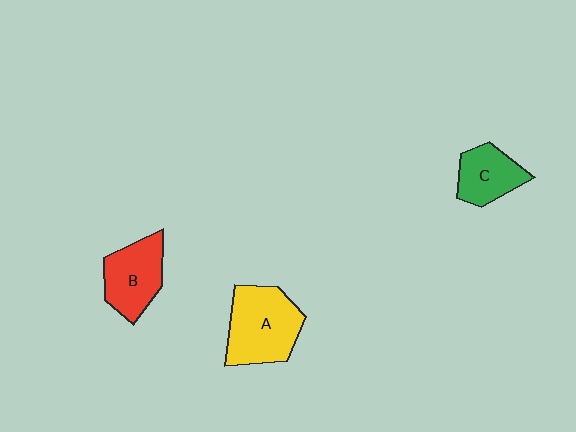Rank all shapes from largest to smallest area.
From largest to smallest: A (yellow), B (red), C (green).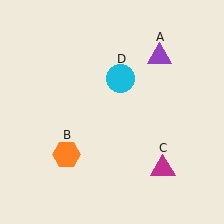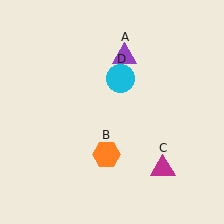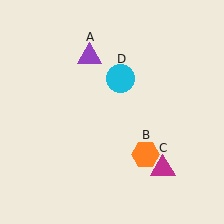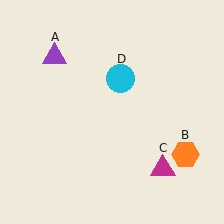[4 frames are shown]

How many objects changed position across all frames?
2 objects changed position: purple triangle (object A), orange hexagon (object B).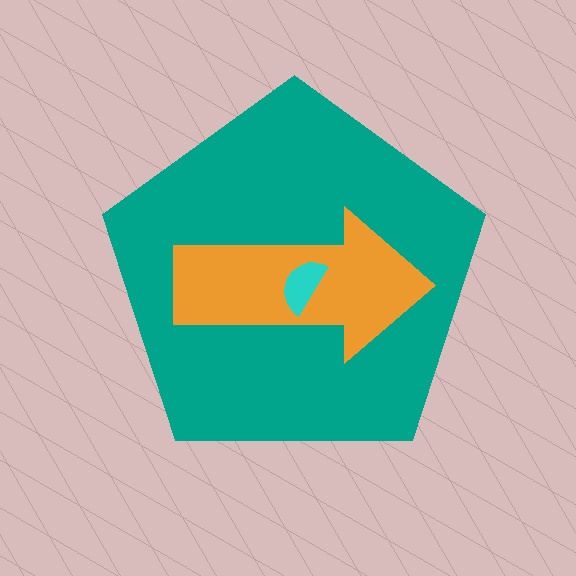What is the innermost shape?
The cyan semicircle.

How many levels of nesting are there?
3.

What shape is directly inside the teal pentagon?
The orange arrow.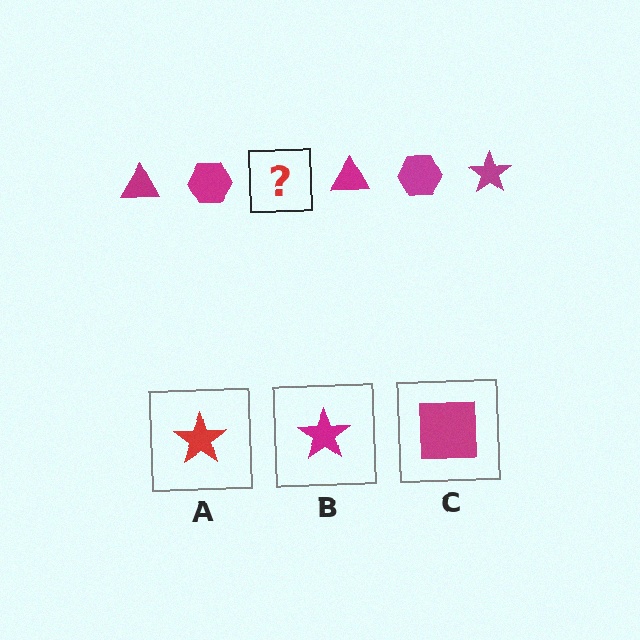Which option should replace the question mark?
Option B.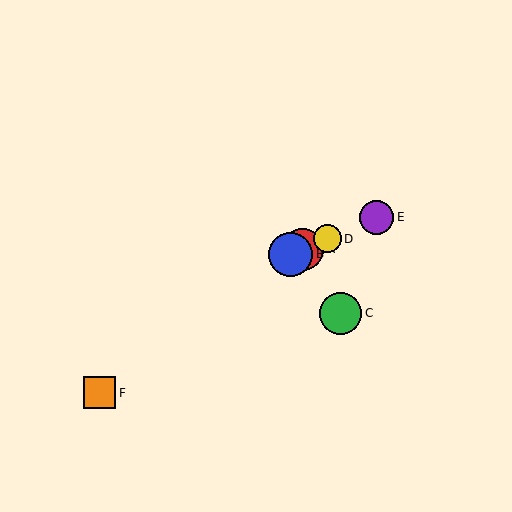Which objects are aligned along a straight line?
Objects A, B, D, E are aligned along a straight line.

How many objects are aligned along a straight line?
4 objects (A, B, D, E) are aligned along a straight line.